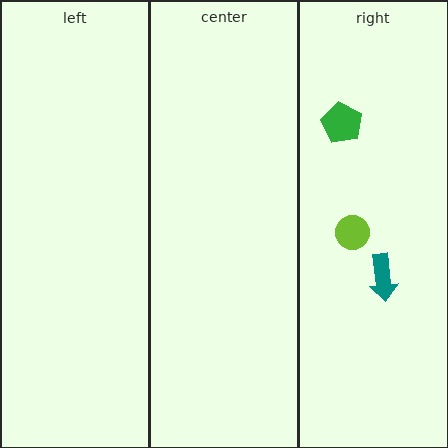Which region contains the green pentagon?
The right region.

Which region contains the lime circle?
The right region.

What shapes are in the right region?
The lime circle, the green pentagon, the teal arrow.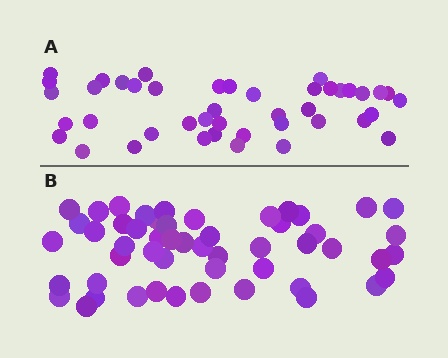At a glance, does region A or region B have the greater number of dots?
Region B (the bottom region) has more dots.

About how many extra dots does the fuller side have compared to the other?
Region B has roughly 8 or so more dots than region A.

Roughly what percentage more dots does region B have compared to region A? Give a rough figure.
About 20% more.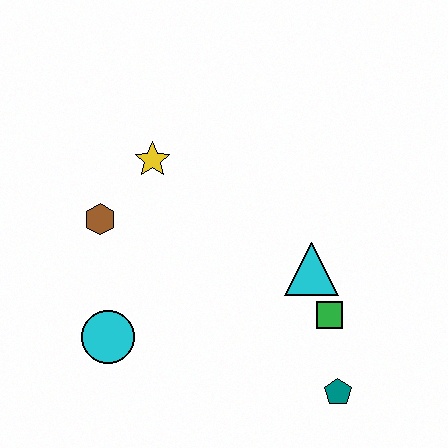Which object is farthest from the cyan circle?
The teal pentagon is farthest from the cyan circle.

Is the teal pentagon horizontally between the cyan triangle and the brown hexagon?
No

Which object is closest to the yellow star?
The brown hexagon is closest to the yellow star.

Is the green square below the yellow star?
Yes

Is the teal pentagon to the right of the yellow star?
Yes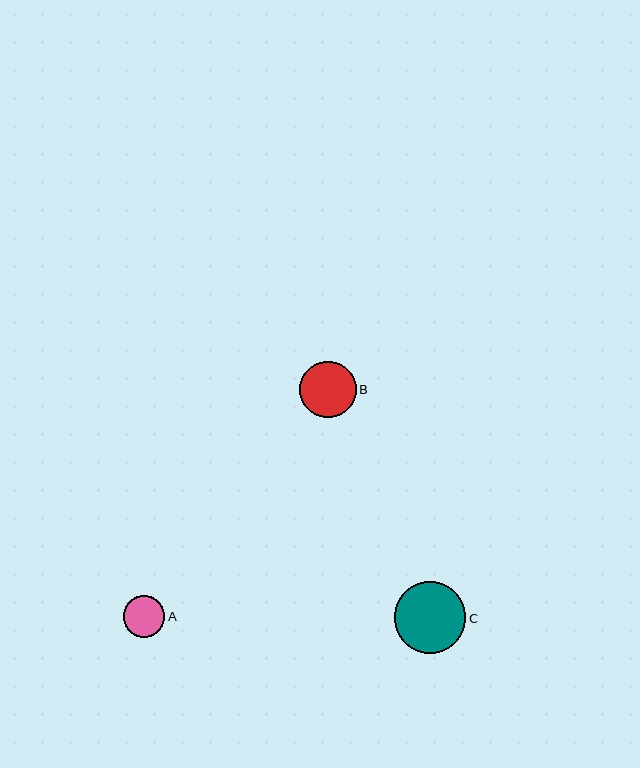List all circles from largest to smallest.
From largest to smallest: C, B, A.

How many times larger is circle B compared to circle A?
Circle B is approximately 1.4 times the size of circle A.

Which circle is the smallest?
Circle A is the smallest with a size of approximately 42 pixels.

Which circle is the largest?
Circle C is the largest with a size of approximately 71 pixels.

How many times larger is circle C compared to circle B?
Circle C is approximately 1.3 times the size of circle B.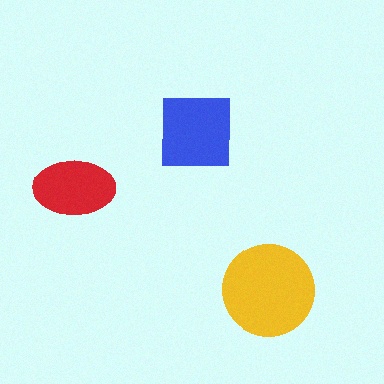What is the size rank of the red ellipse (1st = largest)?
3rd.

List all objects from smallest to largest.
The red ellipse, the blue square, the yellow circle.